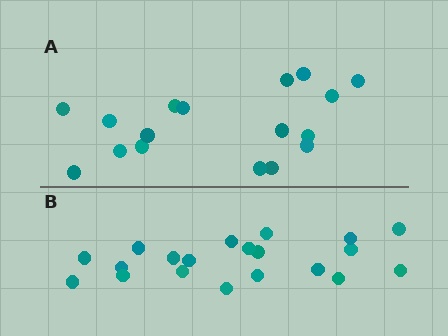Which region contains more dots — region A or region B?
Region B (the bottom region) has more dots.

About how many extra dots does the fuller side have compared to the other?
Region B has just a few more — roughly 2 or 3 more dots than region A.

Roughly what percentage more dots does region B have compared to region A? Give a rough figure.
About 20% more.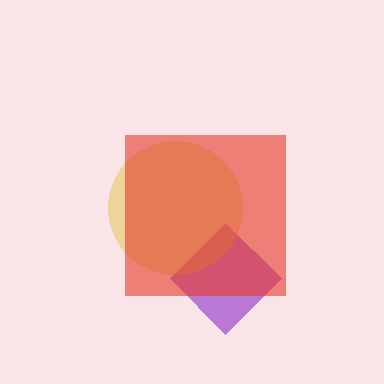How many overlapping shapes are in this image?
There are 3 overlapping shapes in the image.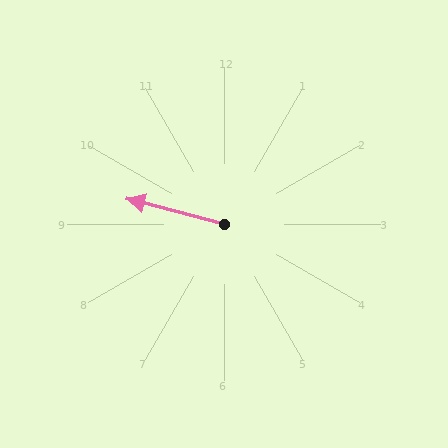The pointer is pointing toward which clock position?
Roughly 9 o'clock.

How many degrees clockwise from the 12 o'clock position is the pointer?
Approximately 285 degrees.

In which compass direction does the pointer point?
West.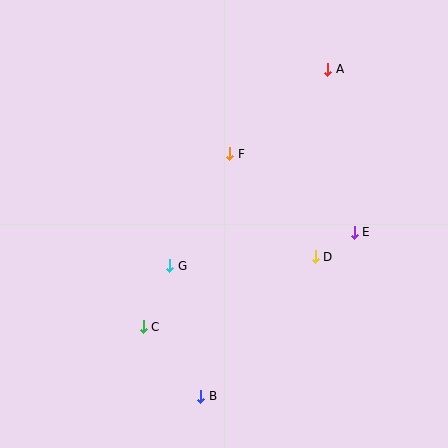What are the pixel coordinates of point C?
Point C is at (143, 327).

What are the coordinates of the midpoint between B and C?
The midpoint between B and C is at (172, 361).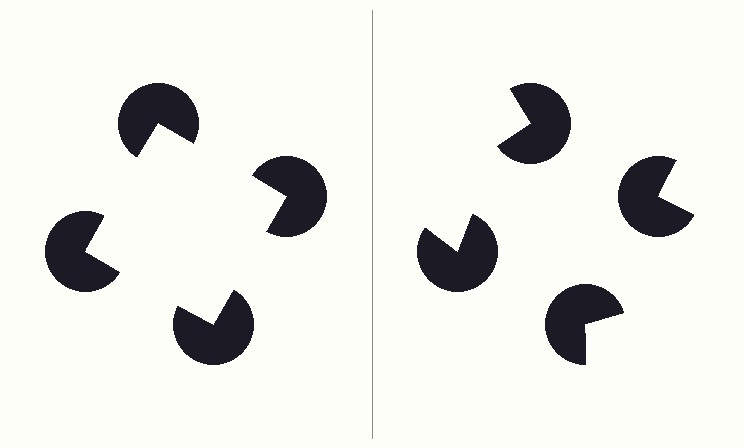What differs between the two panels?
The pac-man discs are positioned identically on both sides; only the wedge orientations differ. On the left they align to a square; on the right they are misaligned.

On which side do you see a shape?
An illusory square appears on the left side. On the right side the wedge cuts are rotated, so no coherent shape forms.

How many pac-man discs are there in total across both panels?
8 — 4 on each side.